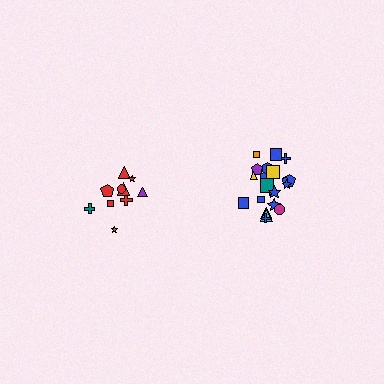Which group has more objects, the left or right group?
The right group.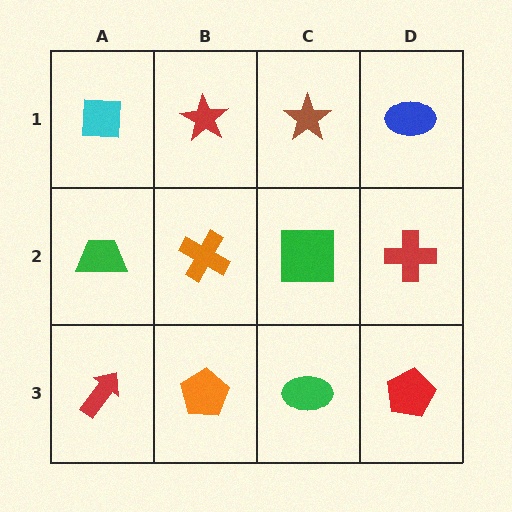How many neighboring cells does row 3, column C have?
3.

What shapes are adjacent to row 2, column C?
A brown star (row 1, column C), a green ellipse (row 3, column C), an orange cross (row 2, column B), a red cross (row 2, column D).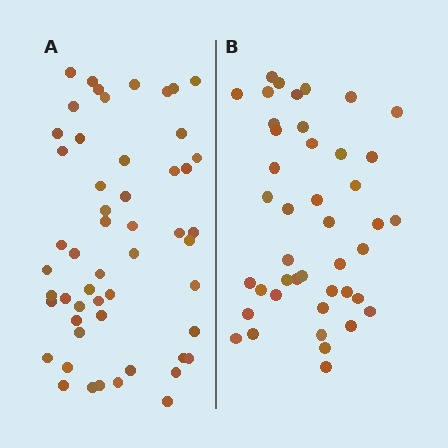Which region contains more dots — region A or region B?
Region A (the left region) has more dots.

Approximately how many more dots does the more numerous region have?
Region A has roughly 10 or so more dots than region B.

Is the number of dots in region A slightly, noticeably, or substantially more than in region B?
Region A has only slightly more — the two regions are fairly close. The ratio is roughly 1.2 to 1.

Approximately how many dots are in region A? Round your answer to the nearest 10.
About 50 dots. (The exact count is 53, which rounds to 50.)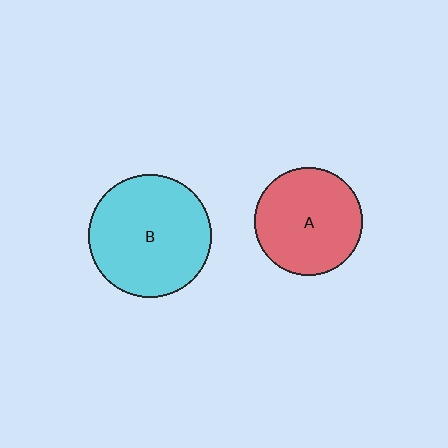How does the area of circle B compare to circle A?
Approximately 1.3 times.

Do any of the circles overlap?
No, none of the circles overlap.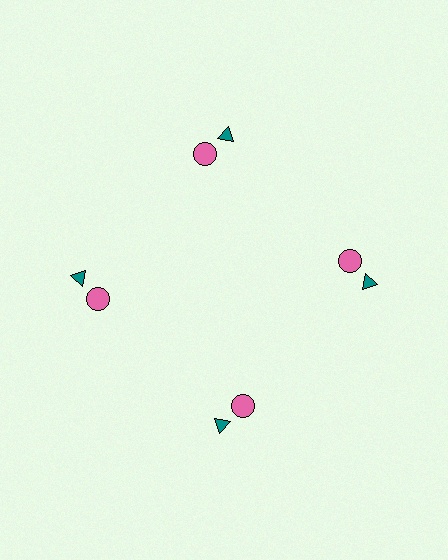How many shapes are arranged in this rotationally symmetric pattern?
There are 8 shapes, arranged in 4 groups of 2.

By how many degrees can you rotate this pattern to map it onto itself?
The pattern maps onto itself every 90 degrees of rotation.